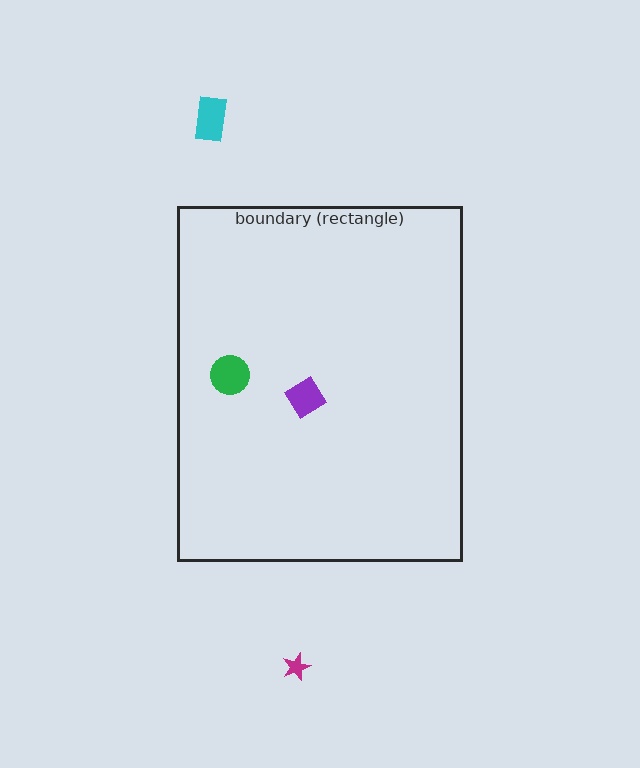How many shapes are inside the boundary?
2 inside, 2 outside.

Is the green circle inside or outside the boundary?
Inside.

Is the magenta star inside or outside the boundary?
Outside.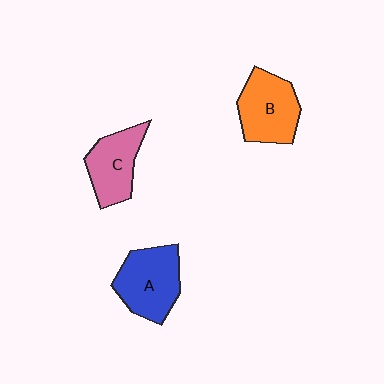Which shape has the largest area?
Shape A (blue).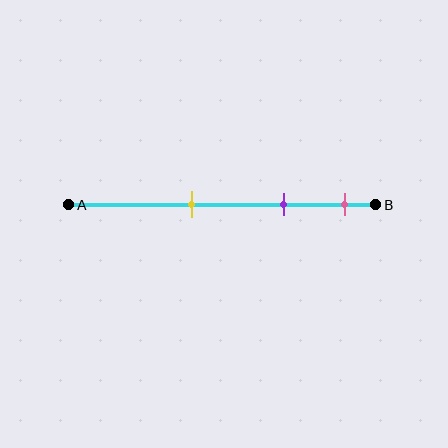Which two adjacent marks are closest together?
The purple and pink marks are the closest adjacent pair.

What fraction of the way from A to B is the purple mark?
The purple mark is approximately 70% (0.7) of the way from A to B.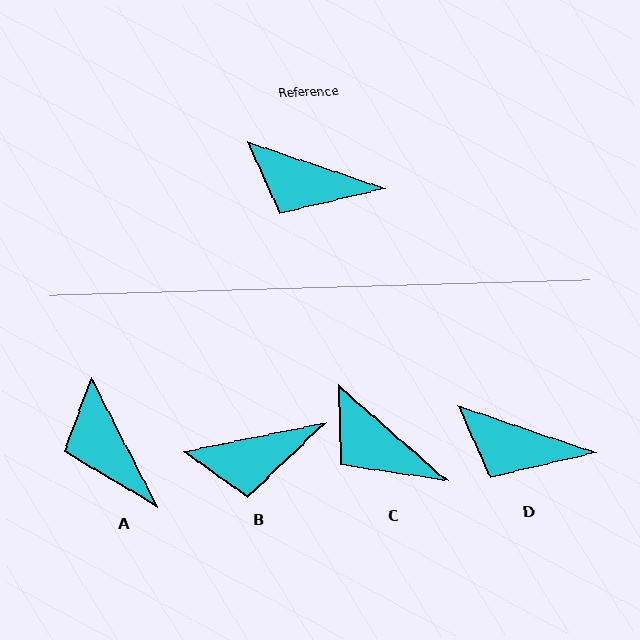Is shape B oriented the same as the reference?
No, it is off by about 30 degrees.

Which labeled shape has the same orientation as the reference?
D.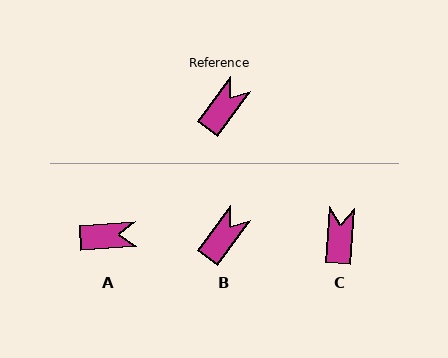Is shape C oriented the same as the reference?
No, it is off by about 32 degrees.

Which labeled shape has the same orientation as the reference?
B.